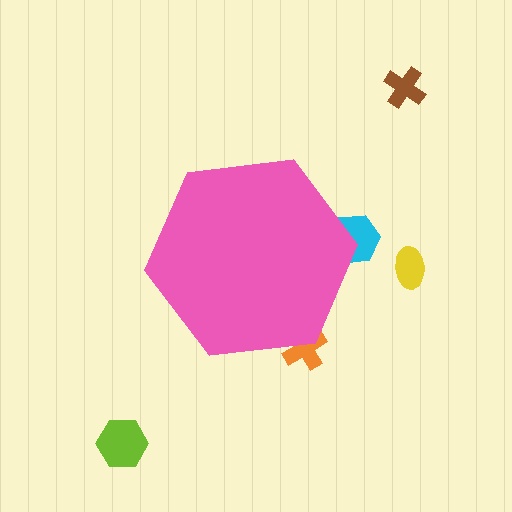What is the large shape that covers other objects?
A pink hexagon.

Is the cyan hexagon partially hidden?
Yes, the cyan hexagon is partially hidden behind the pink hexagon.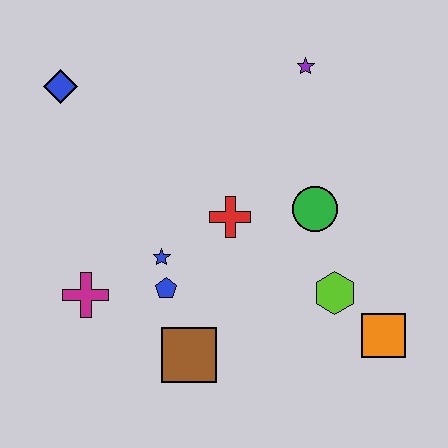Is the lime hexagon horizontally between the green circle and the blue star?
No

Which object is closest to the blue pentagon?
The blue star is closest to the blue pentagon.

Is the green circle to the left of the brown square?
No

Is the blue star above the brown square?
Yes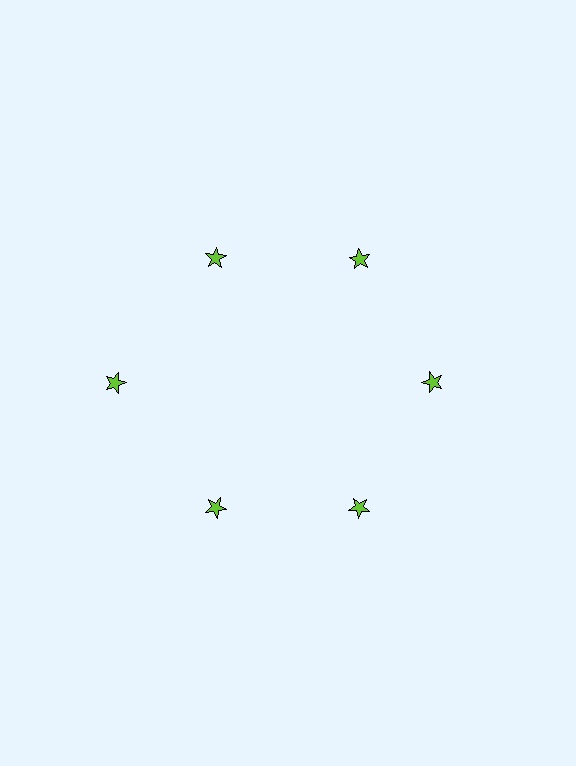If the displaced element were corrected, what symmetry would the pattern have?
It would have 6-fold rotational symmetry — the pattern would map onto itself every 60 degrees.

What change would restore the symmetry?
The symmetry would be restored by moving it inward, back onto the ring so that all 6 stars sit at equal angles and equal distance from the center.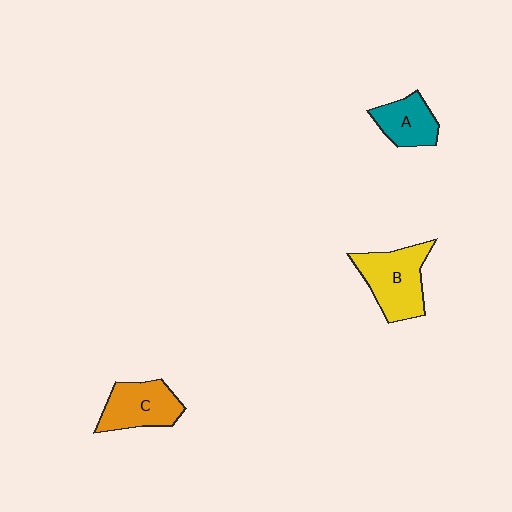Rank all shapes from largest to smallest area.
From largest to smallest: B (yellow), C (orange), A (teal).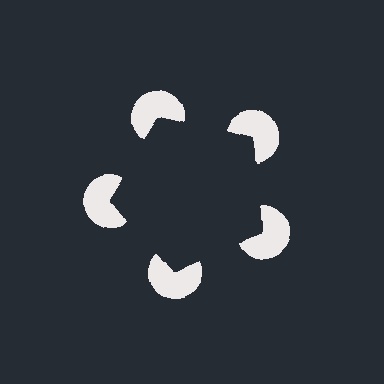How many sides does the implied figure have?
5 sides.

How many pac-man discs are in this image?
There are 5 — one at each vertex of the illusory pentagon.